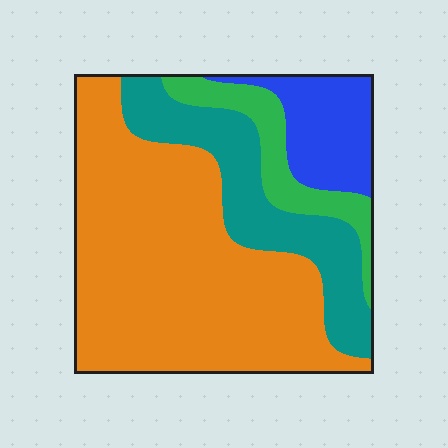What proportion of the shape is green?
Green covers roughly 10% of the shape.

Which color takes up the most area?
Orange, at roughly 55%.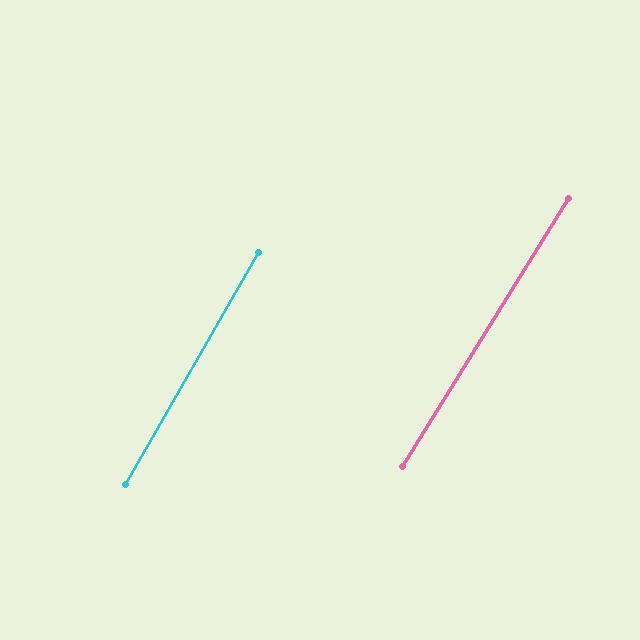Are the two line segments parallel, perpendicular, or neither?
Parallel — their directions differ by only 2.0°.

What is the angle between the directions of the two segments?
Approximately 2 degrees.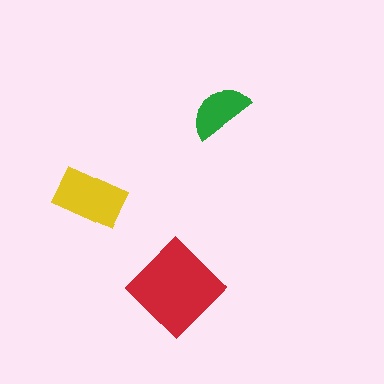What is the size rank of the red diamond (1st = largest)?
1st.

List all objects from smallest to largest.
The green semicircle, the yellow rectangle, the red diamond.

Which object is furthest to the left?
The yellow rectangle is leftmost.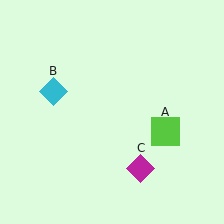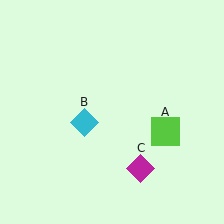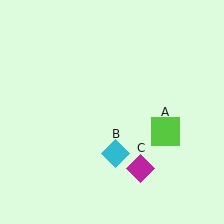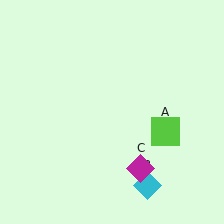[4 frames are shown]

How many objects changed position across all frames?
1 object changed position: cyan diamond (object B).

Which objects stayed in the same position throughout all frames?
Lime square (object A) and magenta diamond (object C) remained stationary.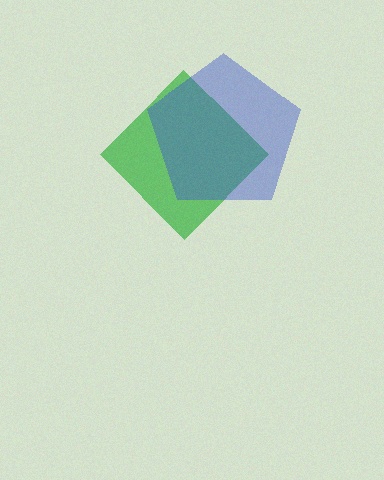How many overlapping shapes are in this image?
There are 2 overlapping shapes in the image.